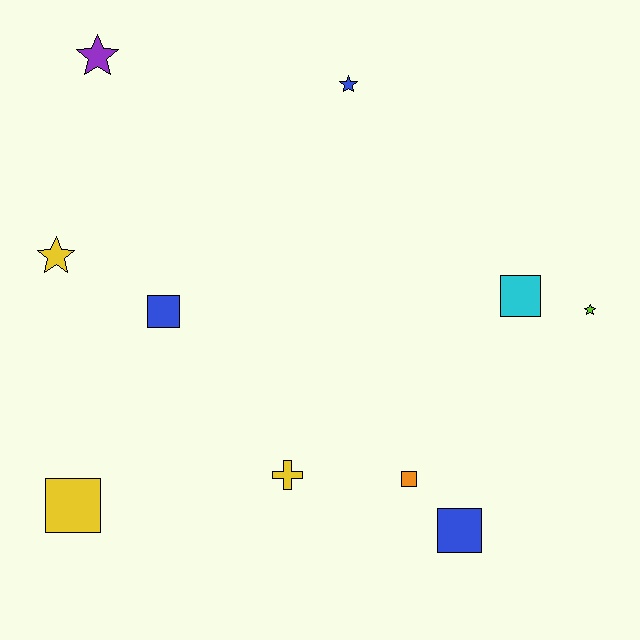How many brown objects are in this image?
There are no brown objects.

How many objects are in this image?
There are 10 objects.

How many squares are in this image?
There are 5 squares.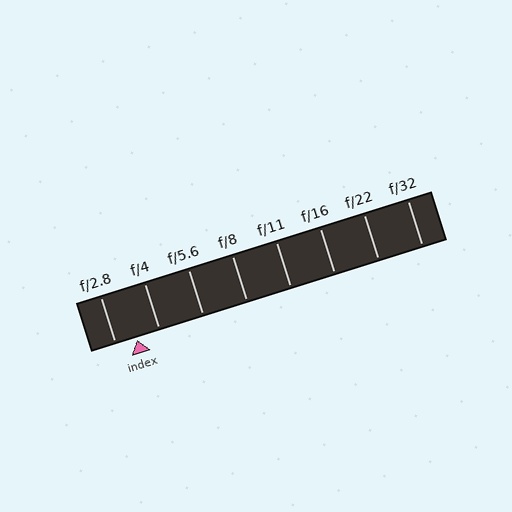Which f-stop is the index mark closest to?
The index mark is closest to f/2.8.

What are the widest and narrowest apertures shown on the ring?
The widest aperture shown is f/2.8 and the narrowest is f/32.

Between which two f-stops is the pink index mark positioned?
The index mark is between f/2.8 and f/4.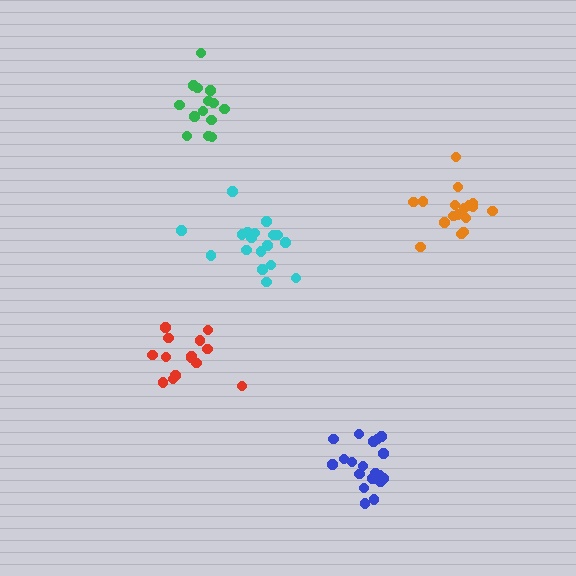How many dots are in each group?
Group 1: 14 dots, Group 2: 19 dots, Group 3: 17 dots, Group 4: 14 dots, Group 5: 18 dots (82 total).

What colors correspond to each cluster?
The clusters are colored: red, blue, orange, green, cyan.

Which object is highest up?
The green cluster is topmost.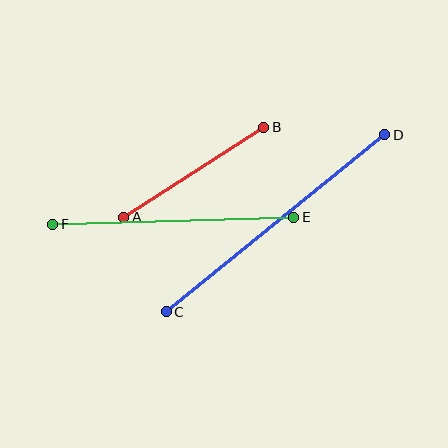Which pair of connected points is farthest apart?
Points C and D are farthest apart.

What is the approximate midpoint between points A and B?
The midpoint is at approximately (194, 172) pixels.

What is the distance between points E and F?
The distance is approximately 241 pixels.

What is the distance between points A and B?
The distance is approximately 166 pixels.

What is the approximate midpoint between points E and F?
The midpoint is at approximately (173, 221) pixels.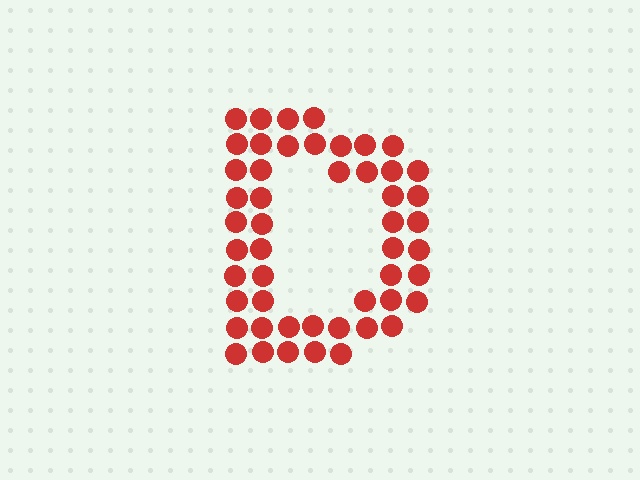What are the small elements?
The small elements are circles.